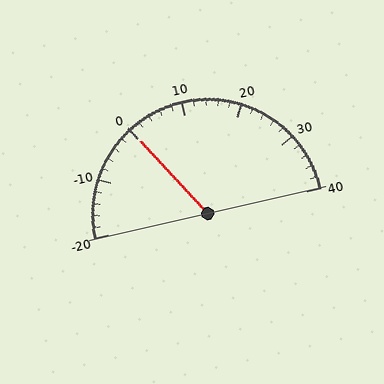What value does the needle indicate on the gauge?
The needle indicates approximately 0.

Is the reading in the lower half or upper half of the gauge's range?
The reading is in the lower half of the range (-20 to 40).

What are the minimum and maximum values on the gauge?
The gauge ranges from -20 to 40.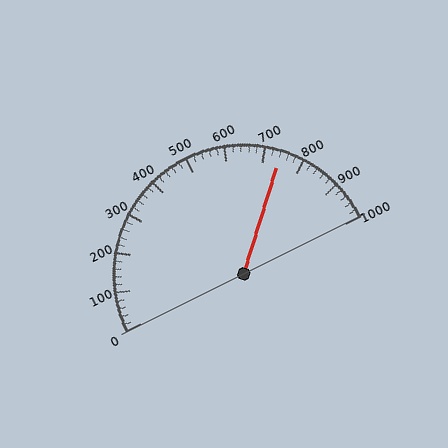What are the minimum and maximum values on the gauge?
The gauge ranges from 0 to 1000.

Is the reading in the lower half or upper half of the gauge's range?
The reading is in the upper half of the range (0 to 1000).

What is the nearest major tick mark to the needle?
The nearest major tick mark is 700.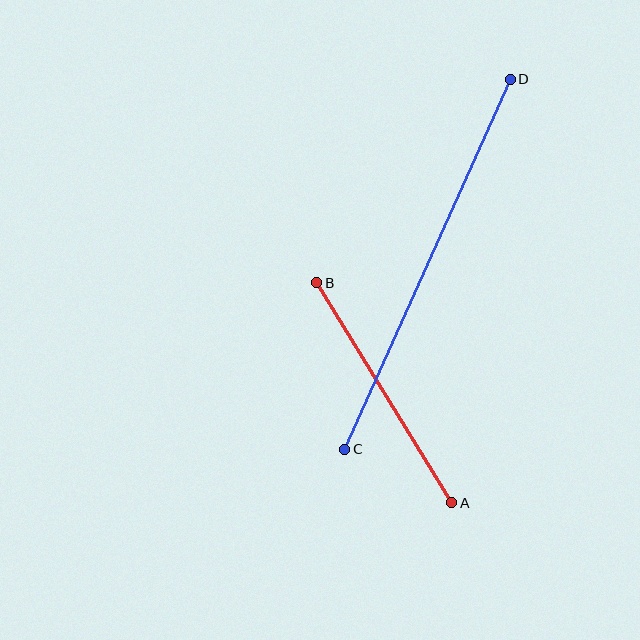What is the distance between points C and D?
The distance is approximately 405 pixels.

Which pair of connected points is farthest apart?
Points C and D are farthest apart.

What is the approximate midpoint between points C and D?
The midpoint is at approximately (427, 264) pixels.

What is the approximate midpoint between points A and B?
The midpoint is at approximately (384, 393) pixels.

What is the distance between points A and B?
The distance is approximately 258 pixels.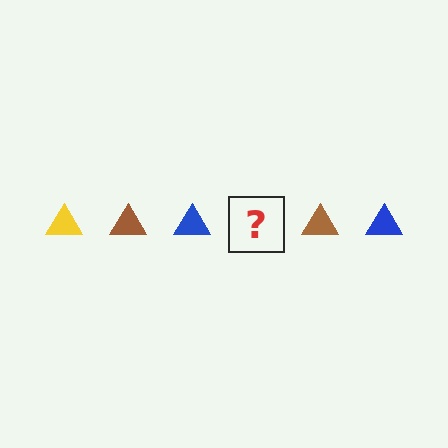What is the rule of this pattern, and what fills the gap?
The rule is that the pattern cycles through yellow, brown, blue triangles. The gap should be filled with a yellow triangle.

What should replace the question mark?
The question mark should be replaced with a yellow triangle.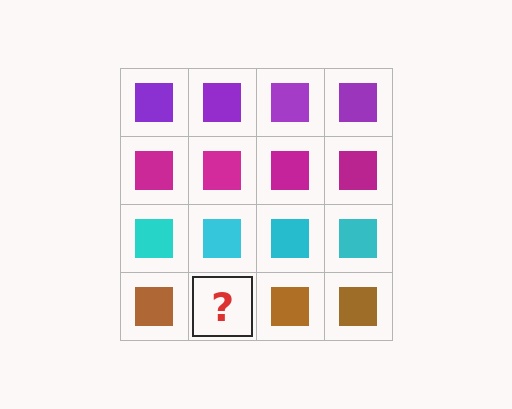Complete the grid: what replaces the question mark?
The question mark should be replaced with a brown square.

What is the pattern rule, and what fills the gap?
The rule is that each row has a consistent color. The gap should be filled with a brown square.